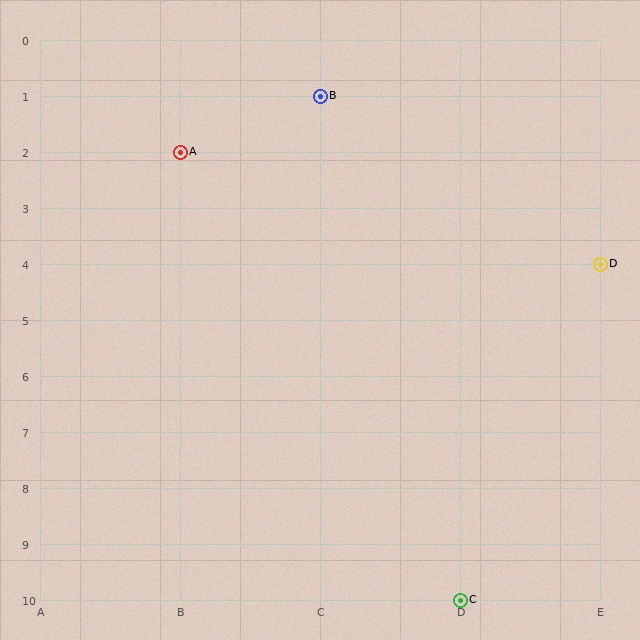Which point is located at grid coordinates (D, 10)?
Point C is at (D, 10).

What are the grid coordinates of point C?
Point C is at grid coordinates (D, 10).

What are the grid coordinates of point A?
Point A is at grid coordinates (B, 2).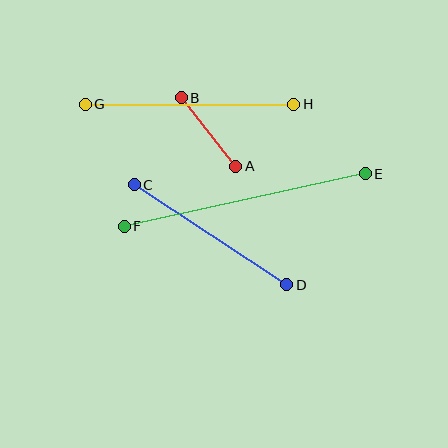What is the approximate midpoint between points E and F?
The midpoint is at approximately (245, 200) pixels.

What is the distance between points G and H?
The distance is approximately 208 pixels.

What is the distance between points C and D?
The distance is approximately 183 pixels.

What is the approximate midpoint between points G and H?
The midpoint is at approximately (189, 104) pixels.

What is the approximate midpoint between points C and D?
The midpoint is at approximately (211, 235) pixels.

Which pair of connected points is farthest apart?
Points E and F are farthest apart.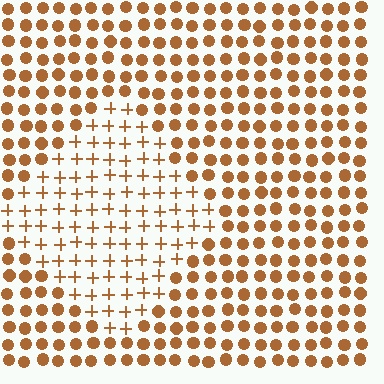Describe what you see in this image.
The image is filled with small brown elements arranged in a uniform grid. A diamond-shaped region contains plus signs, while the surrounding area contains circles. The boundary is defined purely by the change in element shape.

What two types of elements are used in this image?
The image uses plus signs inside the diamond region and circles outside it.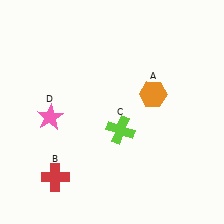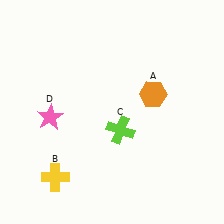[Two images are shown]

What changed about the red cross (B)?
In Image 1, B is red. In Image 2, it changed to yellow.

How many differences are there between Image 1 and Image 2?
There is 1 difference between the two images.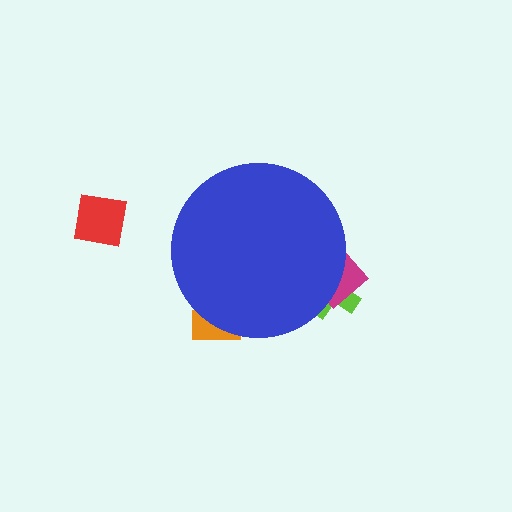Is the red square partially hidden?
No, the red square is fully visible.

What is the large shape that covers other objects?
A blue circle.